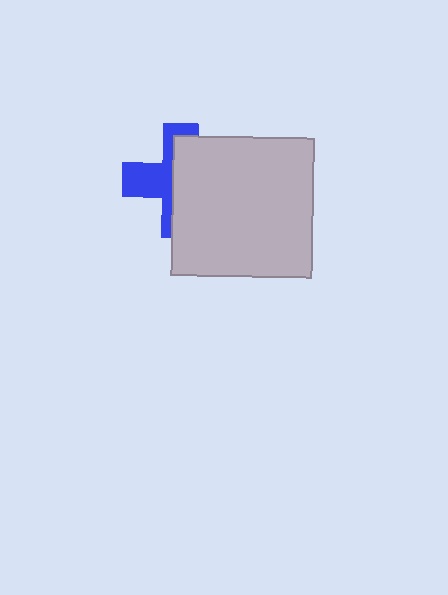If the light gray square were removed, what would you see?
You would see the complete blue cross.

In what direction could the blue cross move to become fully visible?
The blue cross could move left. That would shift it out from behind the light gray square entirely.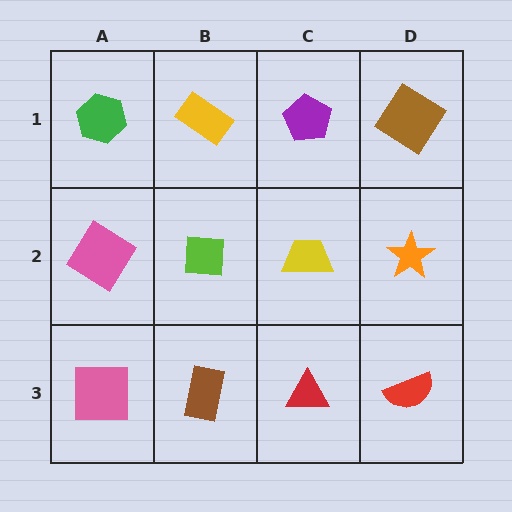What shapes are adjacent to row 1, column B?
A lime square (row 2, column B), a green hexagon (row 1, column A), a purple pentagon (row 1, column C).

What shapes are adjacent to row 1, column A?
A pink diamond (row 2, column A), a yellow rectangle (row 1, column B).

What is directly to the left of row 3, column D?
A red triangle.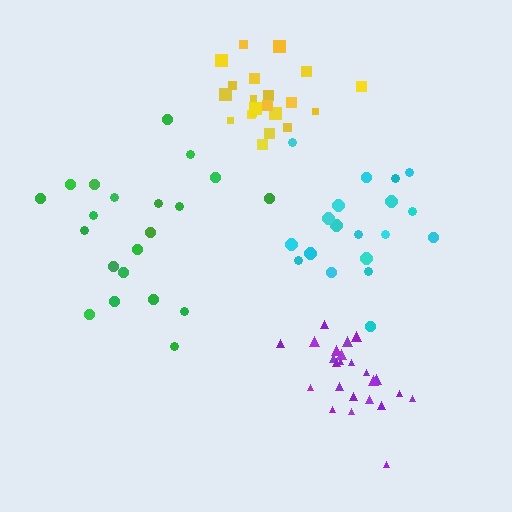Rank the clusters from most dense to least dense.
purple, yellow, cyan, green.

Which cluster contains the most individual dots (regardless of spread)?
Purple (24).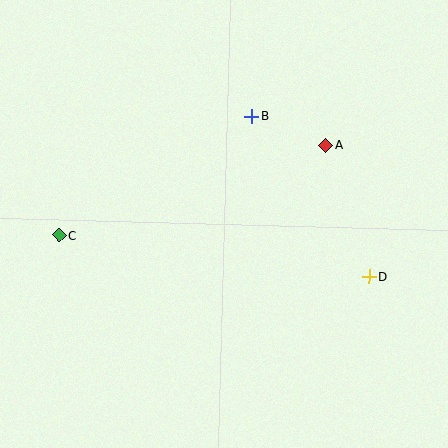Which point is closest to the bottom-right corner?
Point D is closest to the bottom-right corner.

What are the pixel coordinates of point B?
Point B is at (252, 116).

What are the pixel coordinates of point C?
Point C is at (59, 235).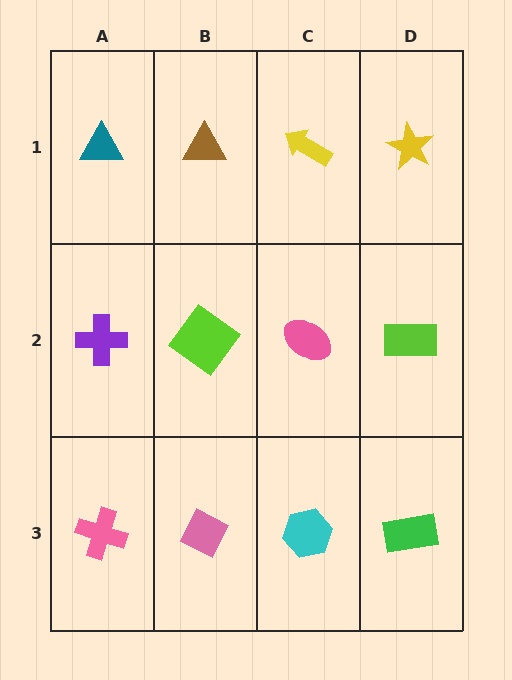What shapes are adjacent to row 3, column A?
A purple cross (row 2, column A), a pink diamond (row 3, column B).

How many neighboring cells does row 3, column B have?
3.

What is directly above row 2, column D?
A yellow star.